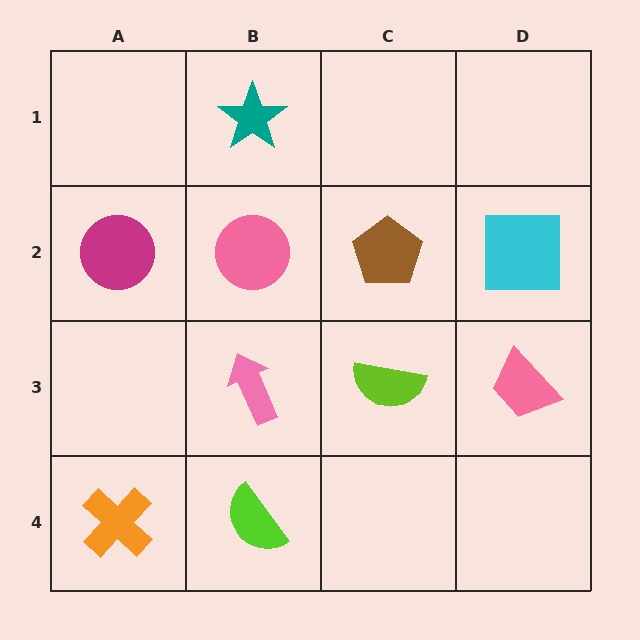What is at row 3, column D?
A pink trapezoid.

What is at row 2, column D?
A cyan square.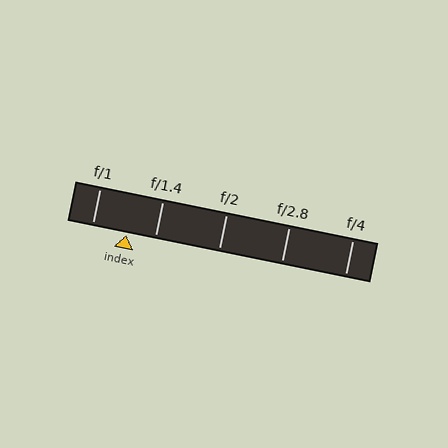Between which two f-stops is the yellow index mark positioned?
The index mark is between f/1 and f/1.4.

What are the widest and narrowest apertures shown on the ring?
The widest aperture shown is f/1 and the narrowest is f/4.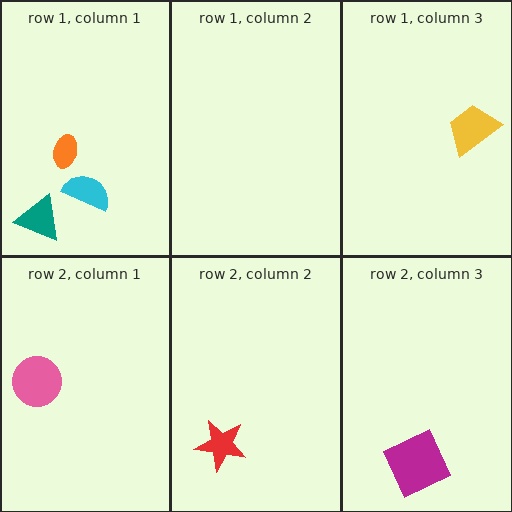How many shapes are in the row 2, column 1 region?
1.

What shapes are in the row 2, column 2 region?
The red star.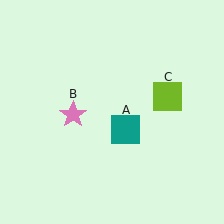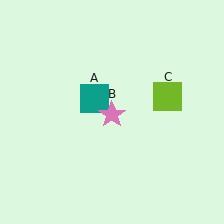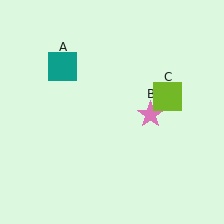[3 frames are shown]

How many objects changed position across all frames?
2 objects changed position: teal square (object A), pink star (object B).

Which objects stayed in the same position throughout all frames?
Lime square (object C) remained stationary.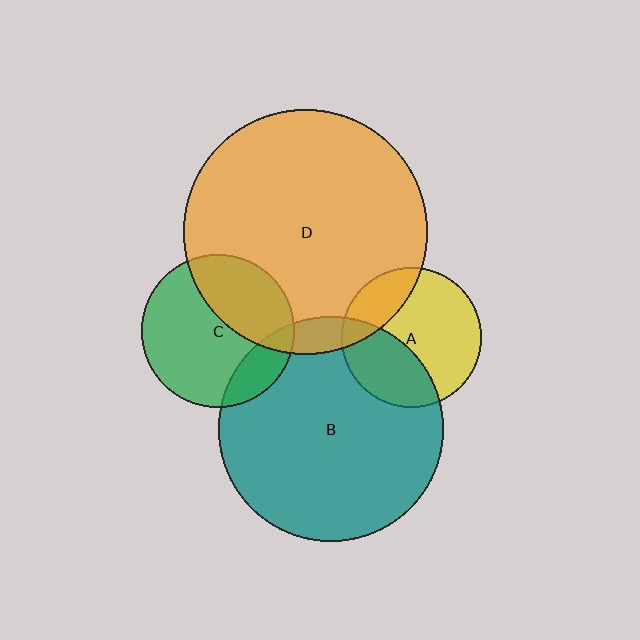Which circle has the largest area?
Circle D (orange).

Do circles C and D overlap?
Yes.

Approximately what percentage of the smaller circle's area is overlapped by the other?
Approximately 35%.